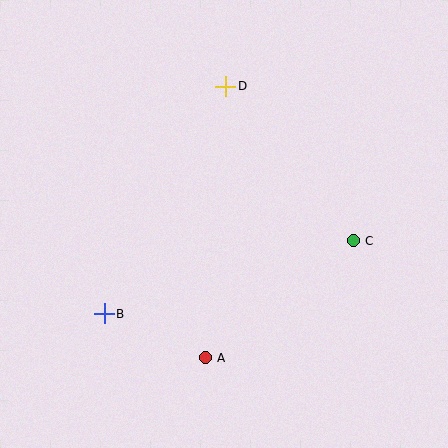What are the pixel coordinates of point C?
Point C is at (353, 241).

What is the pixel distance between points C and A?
The distance between C and A is 189 pixels.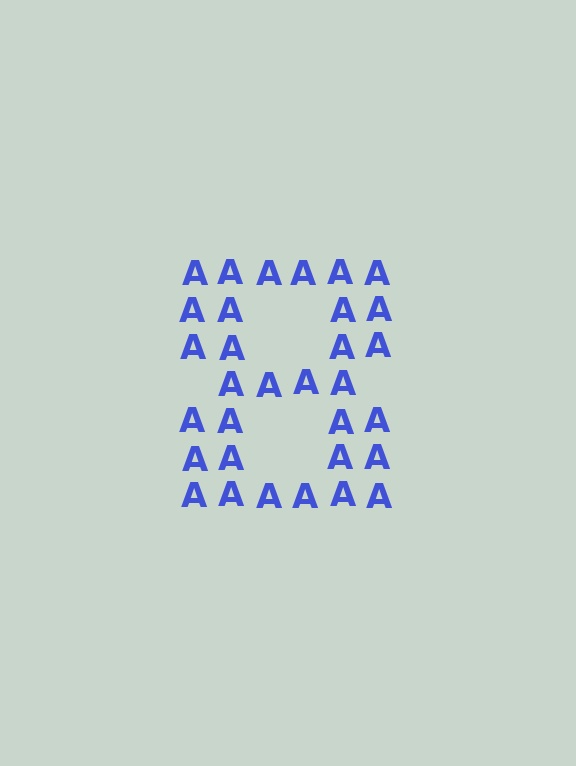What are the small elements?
The small elements are letter A's.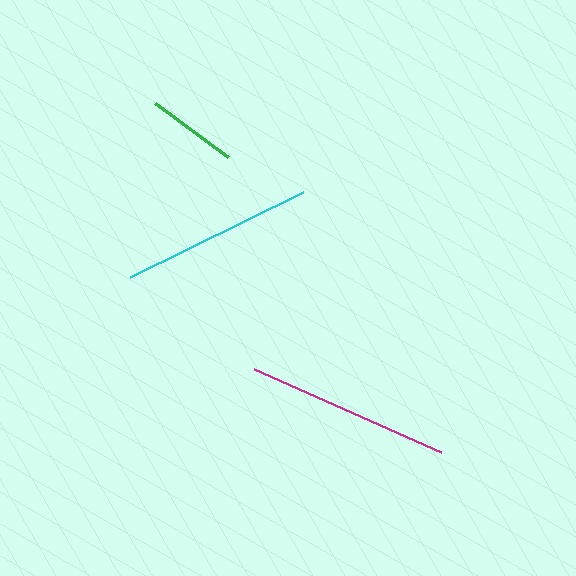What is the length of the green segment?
The green segment is approximately 91 pixels long.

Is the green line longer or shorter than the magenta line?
The magenta line is longer than the green line.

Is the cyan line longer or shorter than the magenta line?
The magenta line is longer than the cyan line.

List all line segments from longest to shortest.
From longest to shortest: magenta, cyan, green.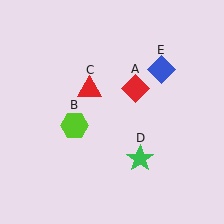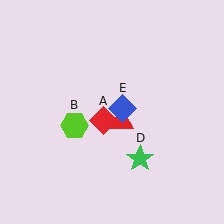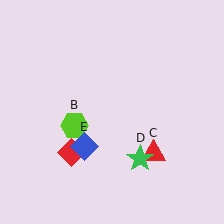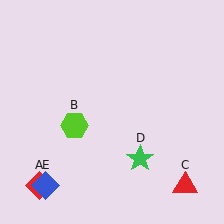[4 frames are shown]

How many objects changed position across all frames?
3 objects changed position: red diamond (object A), red triangle (object C), blue diamond (object E).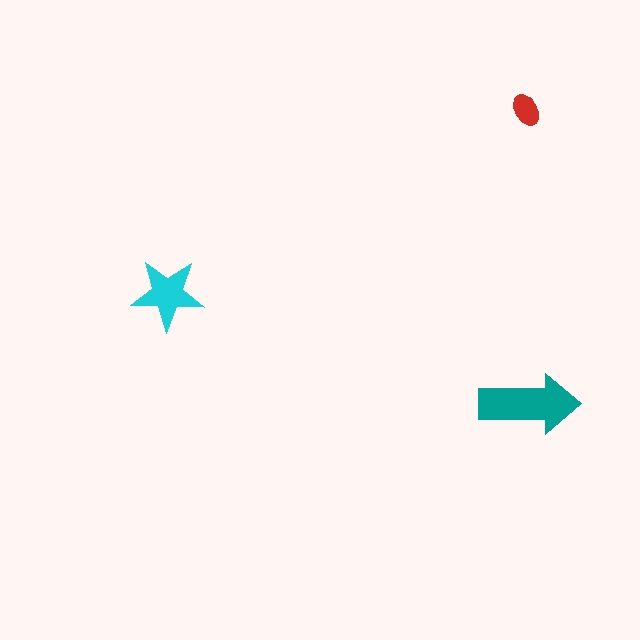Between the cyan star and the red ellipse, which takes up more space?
The cyan star.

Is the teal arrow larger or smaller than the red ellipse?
Larger.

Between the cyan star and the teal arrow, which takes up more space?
The teal arrow.